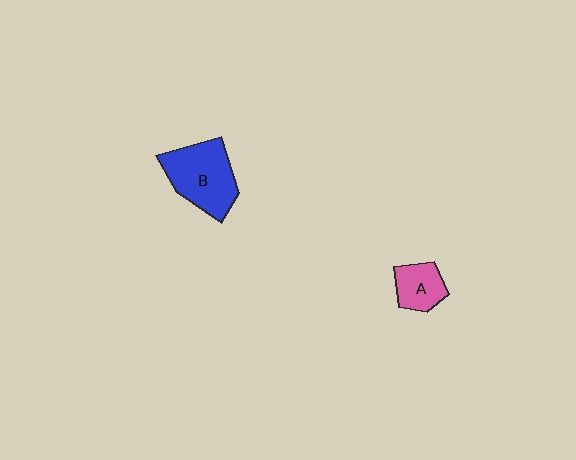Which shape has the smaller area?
Shape A (pink).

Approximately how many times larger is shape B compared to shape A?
Approximately 2.0 times.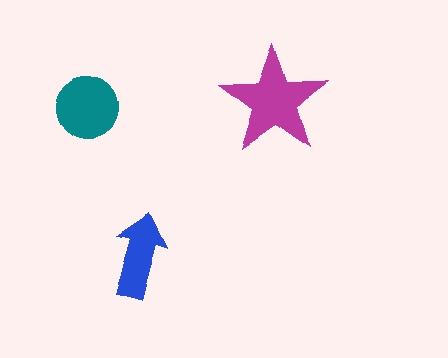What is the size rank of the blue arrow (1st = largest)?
3rd.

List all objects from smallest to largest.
The blue arrow, the teal circle, the magenta star.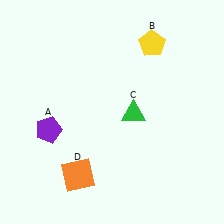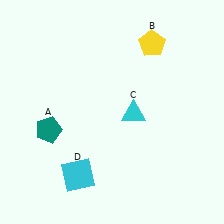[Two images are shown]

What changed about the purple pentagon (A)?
In Image 1, A is purple. In Image 2, it changed to teal.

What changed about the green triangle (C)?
In Image 1, C is green. In Image 2, it changed to cyan.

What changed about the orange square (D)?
In Image 1, D is orange. In Image 2, it changed to cyan.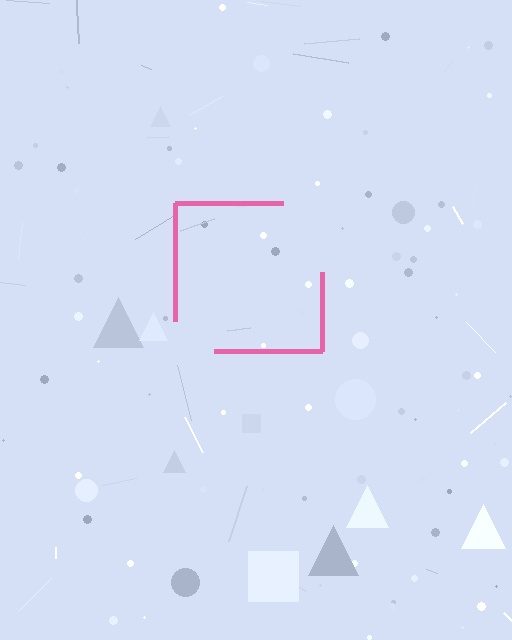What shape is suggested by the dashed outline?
The dashed outline suggests a square.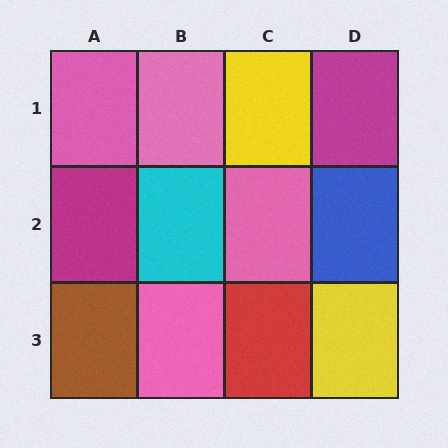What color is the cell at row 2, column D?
Blue.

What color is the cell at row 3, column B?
Pink.